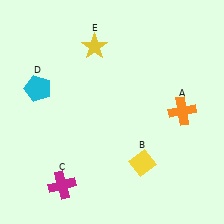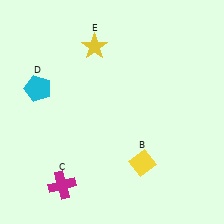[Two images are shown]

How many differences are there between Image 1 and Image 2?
There is 1 difference between the two images.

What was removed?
The orange cross (A) was removed in Image 2.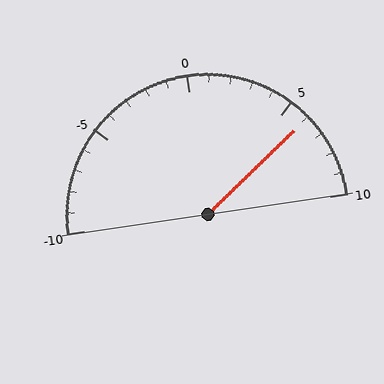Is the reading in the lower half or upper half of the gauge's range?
The reading is in the upper half of the range (-10 to 10).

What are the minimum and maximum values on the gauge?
The gauge ranges from -10 to 10.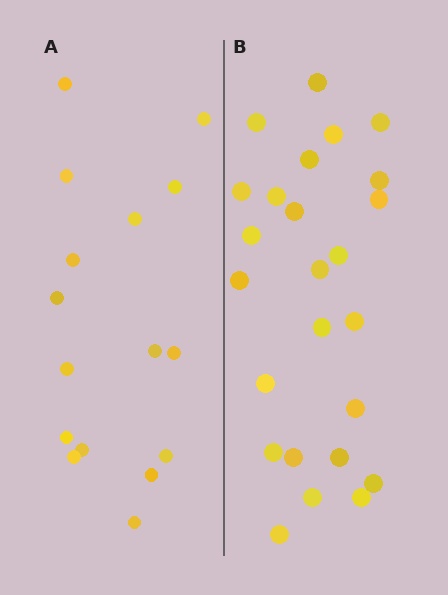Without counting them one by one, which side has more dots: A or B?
Region B (the right region) has more dots.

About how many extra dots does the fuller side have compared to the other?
Region B has roughly 8 or so more dots than region A.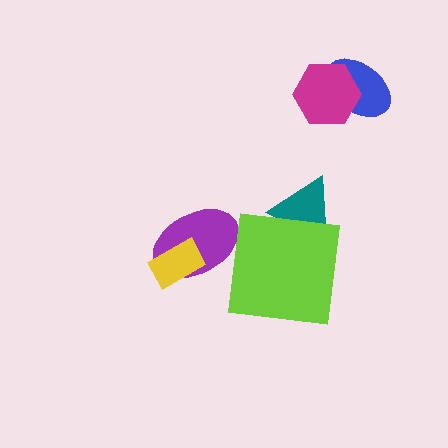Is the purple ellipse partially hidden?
Yes, it is partially covered by another shape.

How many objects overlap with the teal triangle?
1 object overlaps with the teal triangle.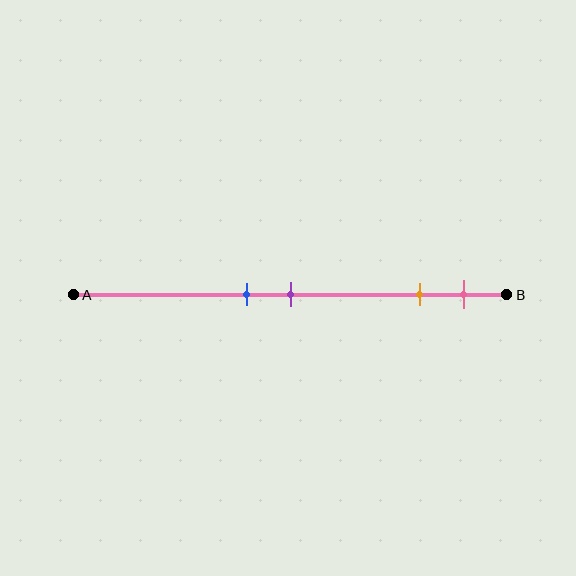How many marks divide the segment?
There are 4 marks dividing the segment.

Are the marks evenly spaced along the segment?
No, the marks are not evenly spaced.